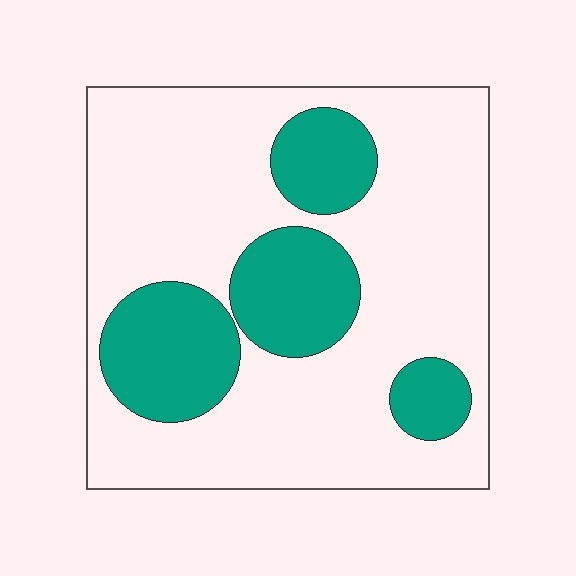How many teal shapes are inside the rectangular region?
4.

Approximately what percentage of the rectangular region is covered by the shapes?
Approximately 25%.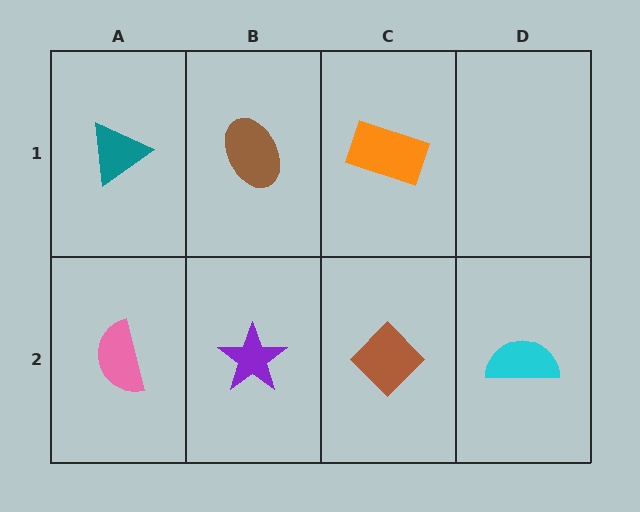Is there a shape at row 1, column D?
No, that cell is empty.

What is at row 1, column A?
A teal triangle.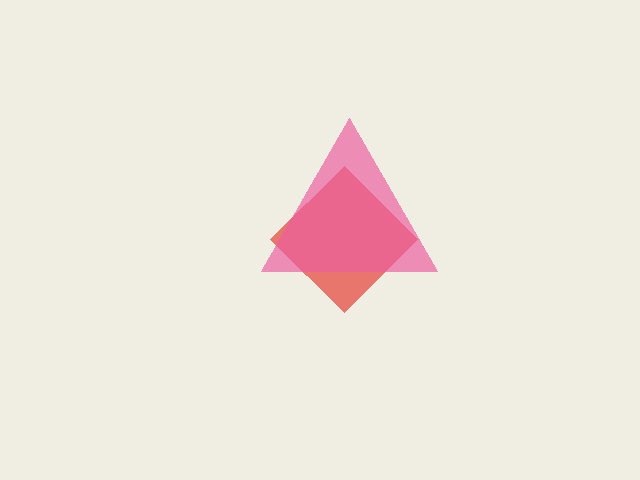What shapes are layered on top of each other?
The layered shapes are: a red diamond, a pink triangle.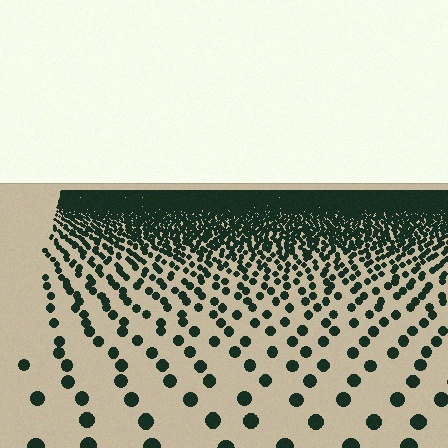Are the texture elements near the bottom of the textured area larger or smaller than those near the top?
Larger. Near the bottom, elements are closer to the viewer and appear at a bigger on-screen size.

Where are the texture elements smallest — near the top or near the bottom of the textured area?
Near the top.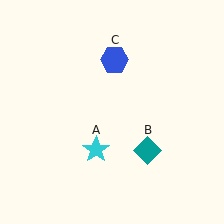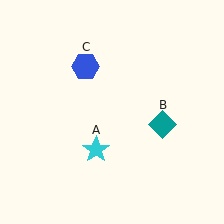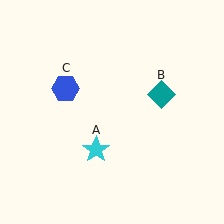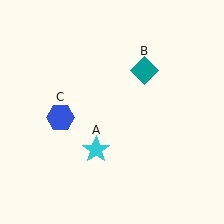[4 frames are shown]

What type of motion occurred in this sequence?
The teal diamond (object B), blue hexagon (object C) rotated counterclockwise around the center of the scene.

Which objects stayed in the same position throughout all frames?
Cyan star (object A) remained stationary.